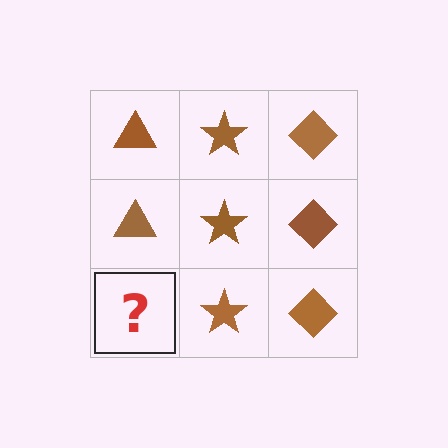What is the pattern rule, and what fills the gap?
The rule is that each column has a consistent shape. The gap should be filled with a brown triangle.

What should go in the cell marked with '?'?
The missing cell should contain a brown triangle.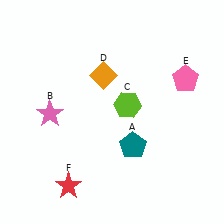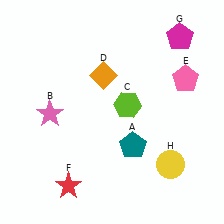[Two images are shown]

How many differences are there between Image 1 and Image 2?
There are 2 differences between the two images.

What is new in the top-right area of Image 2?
A magenta pentagon (G) was added in the top-right area of Image 2.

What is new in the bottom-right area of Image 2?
A yellow circle (H) was added in the bottom-right area of Image 2.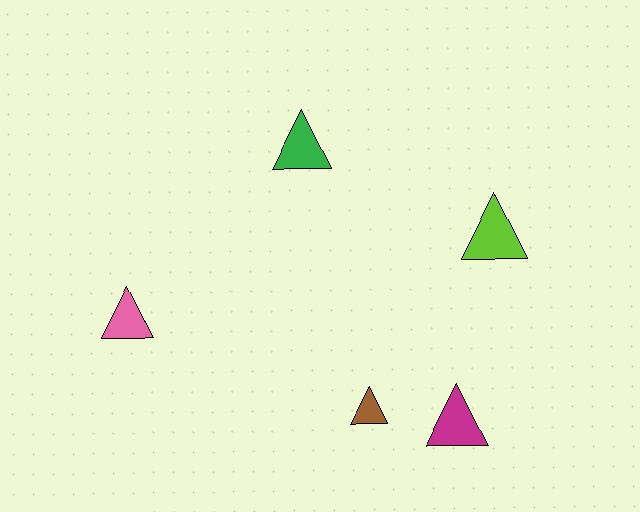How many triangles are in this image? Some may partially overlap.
There are 5 triangles.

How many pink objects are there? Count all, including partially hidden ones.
There is 1 pink object.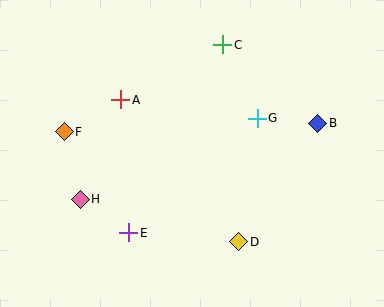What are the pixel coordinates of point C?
Point C is at (223, 45).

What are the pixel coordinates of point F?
Point F is at (64, 132).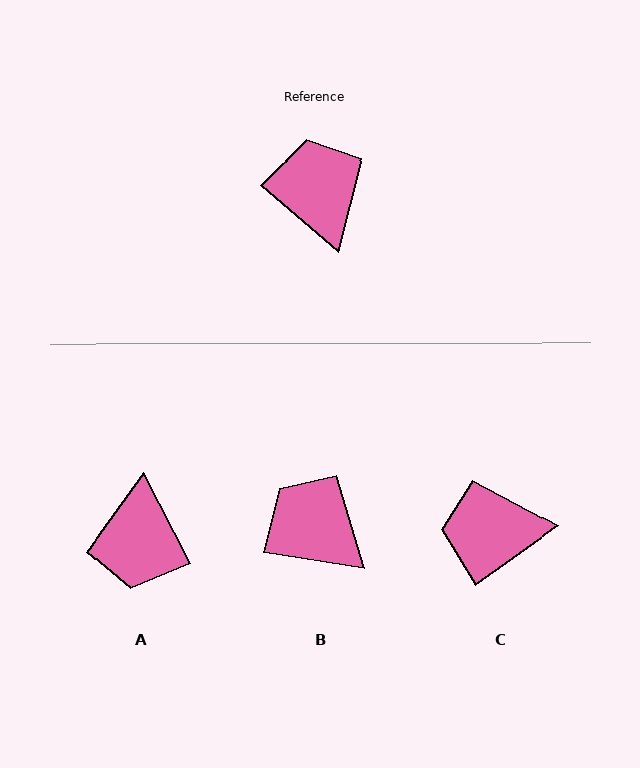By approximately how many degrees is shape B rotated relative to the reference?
Approximately 31 degrees counter-clockwise.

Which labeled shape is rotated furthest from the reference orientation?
A, about 158 degrees away.